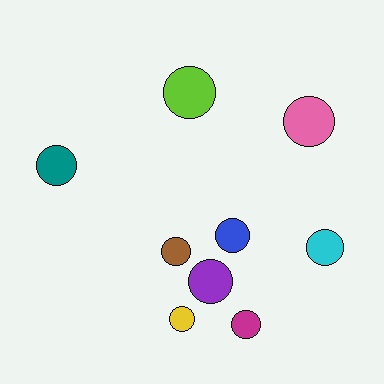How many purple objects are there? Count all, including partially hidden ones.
There is 1 purple object.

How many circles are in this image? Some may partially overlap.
There are 9 circles.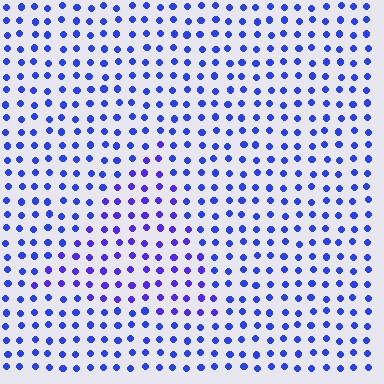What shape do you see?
I see a triangle.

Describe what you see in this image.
The image is filled with small blue elements in a uniform arrangement. A triangle-shaped region is visible where the elements are tinted to a slightly different hue, forming a subtle color boundary.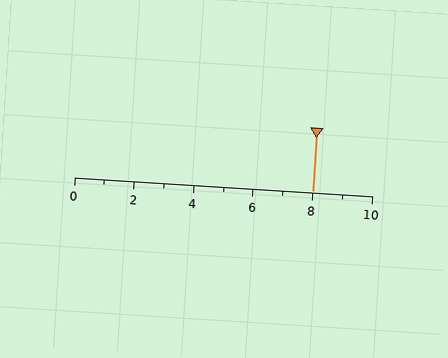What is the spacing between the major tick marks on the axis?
The major ticks are spaced 2 apart.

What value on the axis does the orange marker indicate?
The marker indicates approximately 8.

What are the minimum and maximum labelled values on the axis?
The axis runs from 0 to 10.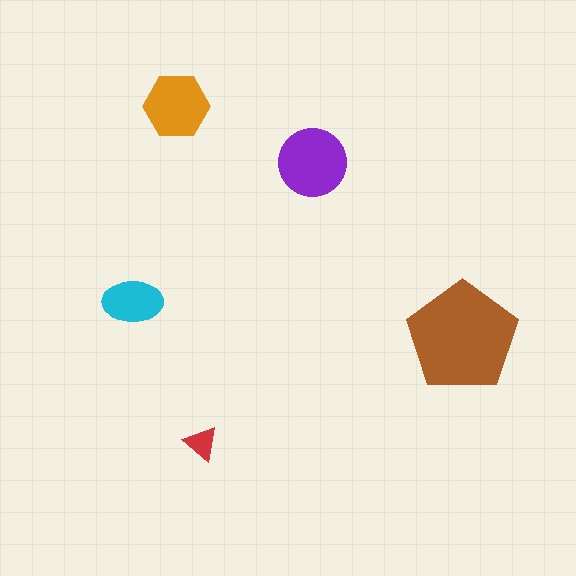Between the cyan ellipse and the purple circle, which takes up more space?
The purple circle.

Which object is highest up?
The orange hexagon is topmost.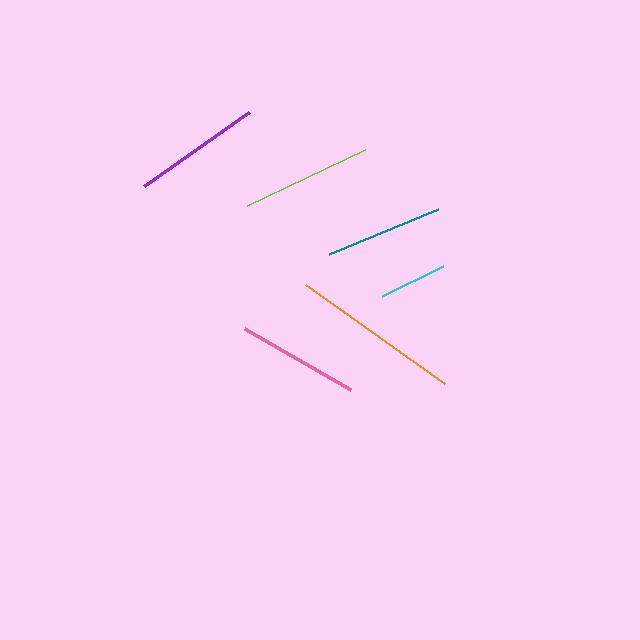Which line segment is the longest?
The orange line is the longest at approximately 170 pixels.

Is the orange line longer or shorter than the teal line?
The orange line is longer than the teal line.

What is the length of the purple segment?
The purple segment is approximately 129 pixels long.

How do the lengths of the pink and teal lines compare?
The pink and teal lines are approximately the same length.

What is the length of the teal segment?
The teal segment is approximately 119 pixels long.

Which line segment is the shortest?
The cyan line is the shortest at approximately 68 pixels.